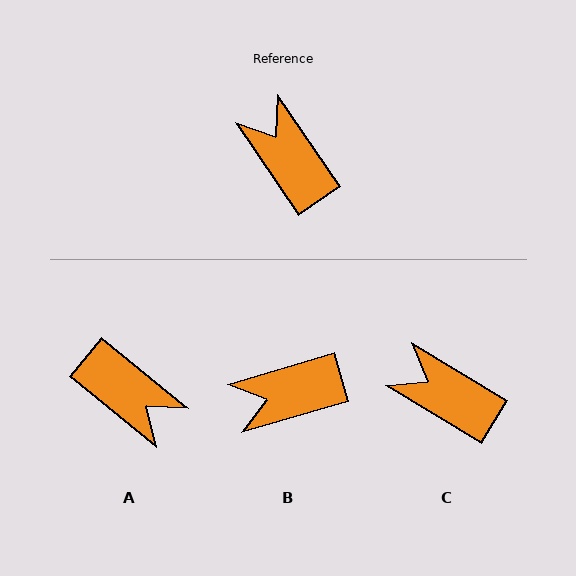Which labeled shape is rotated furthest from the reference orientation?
A, about 163 degrees away.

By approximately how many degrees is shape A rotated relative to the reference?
Approximately 163 degrees clockwise.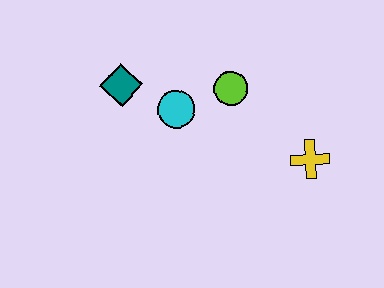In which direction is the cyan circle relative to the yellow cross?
The cyan circle is to the left of the yellow cross.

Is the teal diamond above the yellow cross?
Yes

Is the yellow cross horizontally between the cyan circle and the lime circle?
No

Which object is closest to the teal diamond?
The cyan circle is closest to the teal diamond.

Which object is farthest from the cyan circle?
The yellow cross is farthest from the cyan circle.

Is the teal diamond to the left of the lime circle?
Yes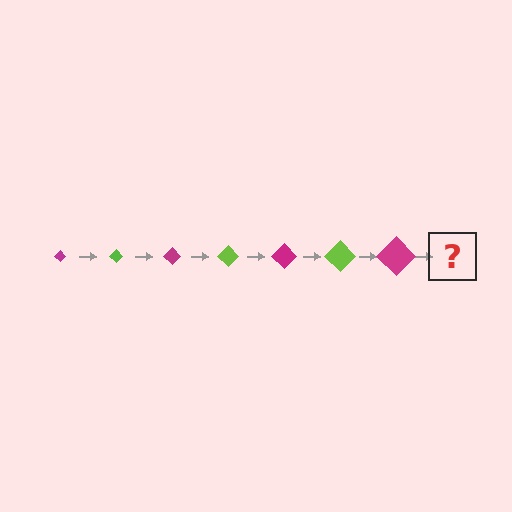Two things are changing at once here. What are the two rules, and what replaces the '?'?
The two rules are that the diamond grows larger each step and the color cycles through magenta and lime. The '?' should be a lime diamond, larger than the previous one.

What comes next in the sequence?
The next element should be a lime diamond, larger than the previous one.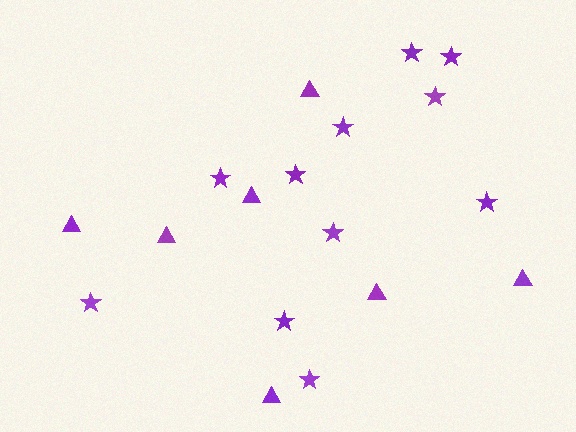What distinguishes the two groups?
There are 2 groups: one group of stars (11) and one group of triangles (7).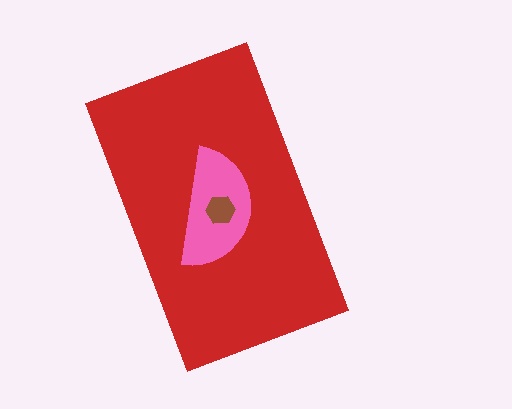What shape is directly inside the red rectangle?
The pink semicircle.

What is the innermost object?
The brown hexagon.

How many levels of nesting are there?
3.